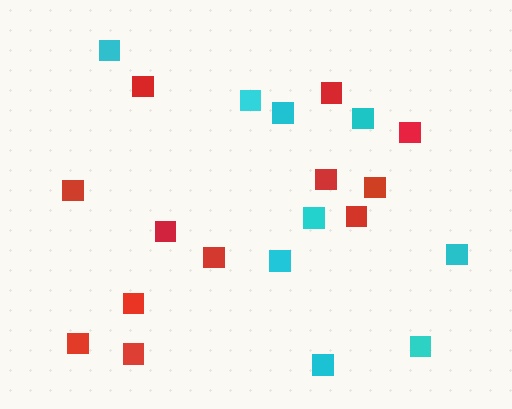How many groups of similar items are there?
There are 2 groups: one group of red squares (12) and one group of cyan squares (9).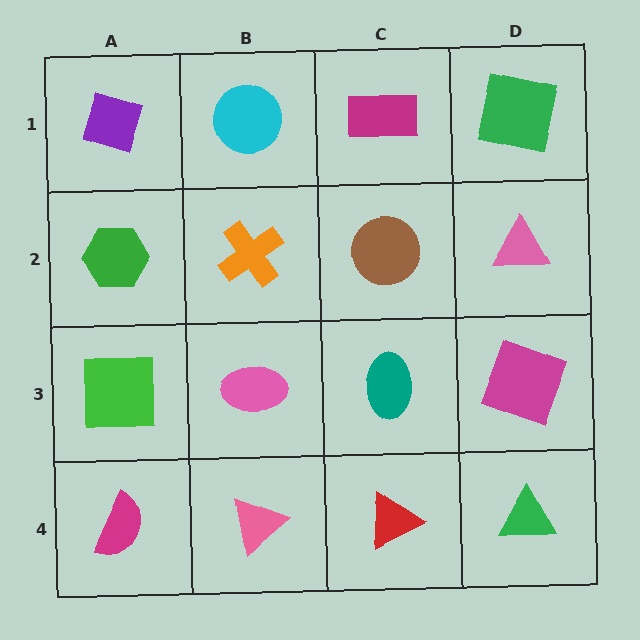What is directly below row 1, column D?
A pink triangle.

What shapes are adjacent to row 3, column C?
A brown circle (row 2, column C), a red triangle (row 4, column C), a pink ellipse (row 3, column B), a magenta square (row 3, column D).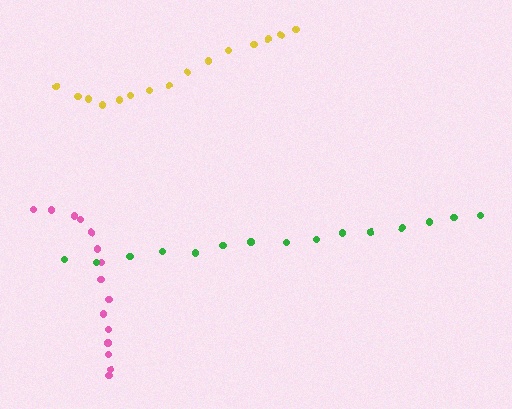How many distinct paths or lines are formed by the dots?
There are 3 distinct paths.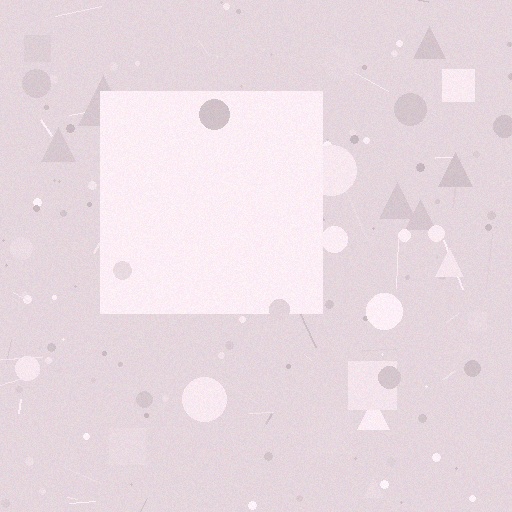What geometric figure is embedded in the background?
A square is embedded in the background.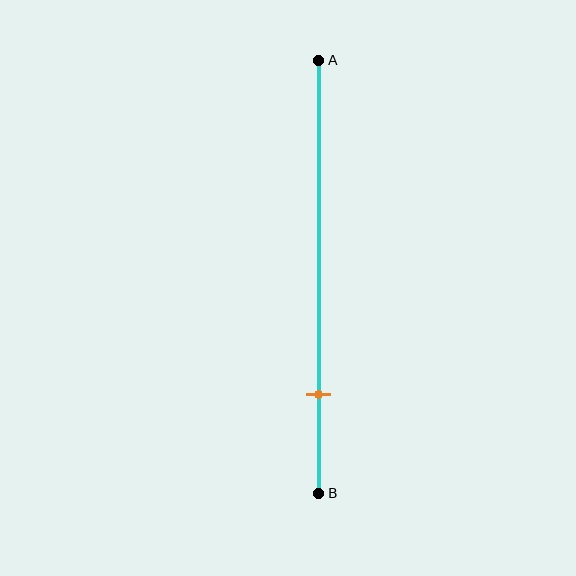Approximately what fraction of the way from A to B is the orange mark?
The orange mark is approximately 75% of the way from A to B.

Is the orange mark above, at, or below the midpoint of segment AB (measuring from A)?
The orange mark is below the midpoint of segment AB.